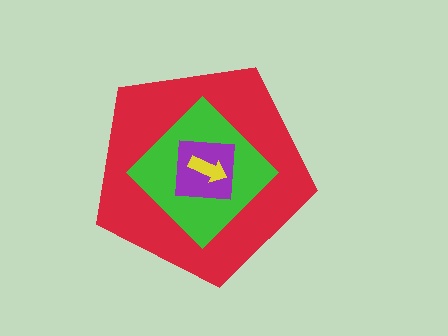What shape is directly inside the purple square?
The yellow arrow.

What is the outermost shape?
The red pentagon.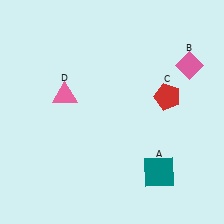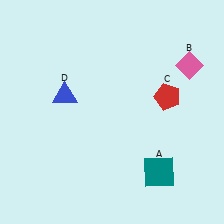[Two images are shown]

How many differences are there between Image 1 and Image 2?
There is 1 difference between the two images.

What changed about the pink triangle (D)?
In Image 1, D is pink. In Image 2, it changed to blue.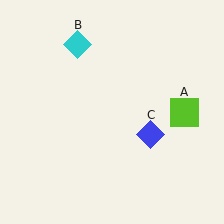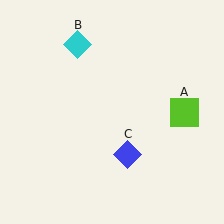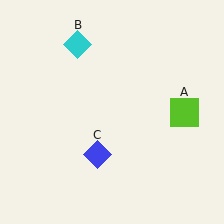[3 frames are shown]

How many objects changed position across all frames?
1 object changed position: blue diamond (object C).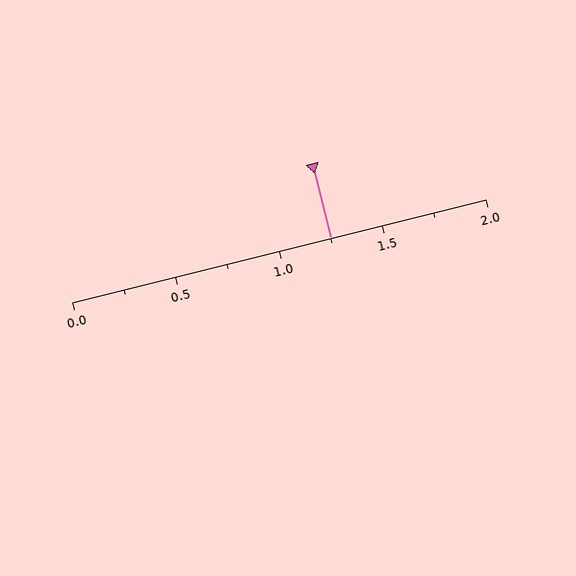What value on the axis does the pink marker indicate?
The marker indicates approximately 1.25.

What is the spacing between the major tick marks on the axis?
The major ticks are spaced 0.5 apart.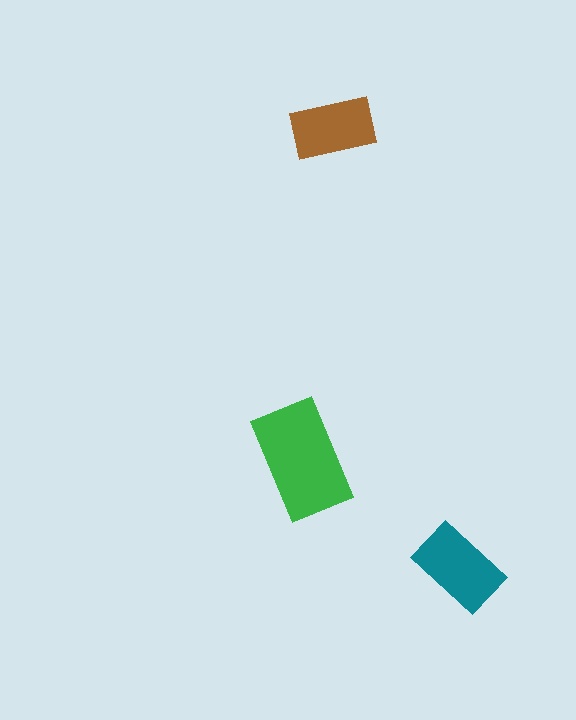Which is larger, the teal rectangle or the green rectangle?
The green one.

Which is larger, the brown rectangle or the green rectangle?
The green one.